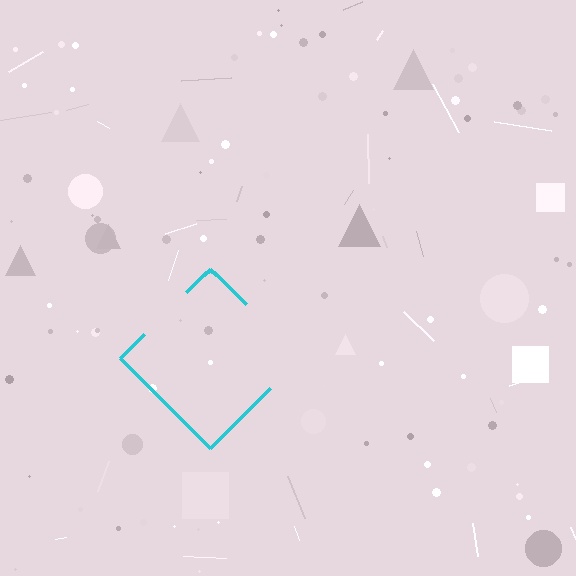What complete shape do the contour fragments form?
The contour fragments form a diamond.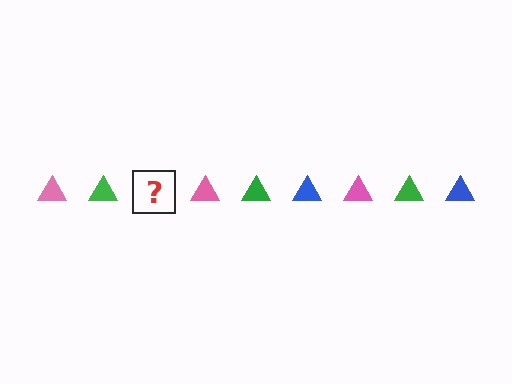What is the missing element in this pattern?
The missing element is a blue triangle.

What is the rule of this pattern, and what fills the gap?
The rule is that the pattern cycles through pink, green, blue triangles. The gap should be filled with a blue triangle.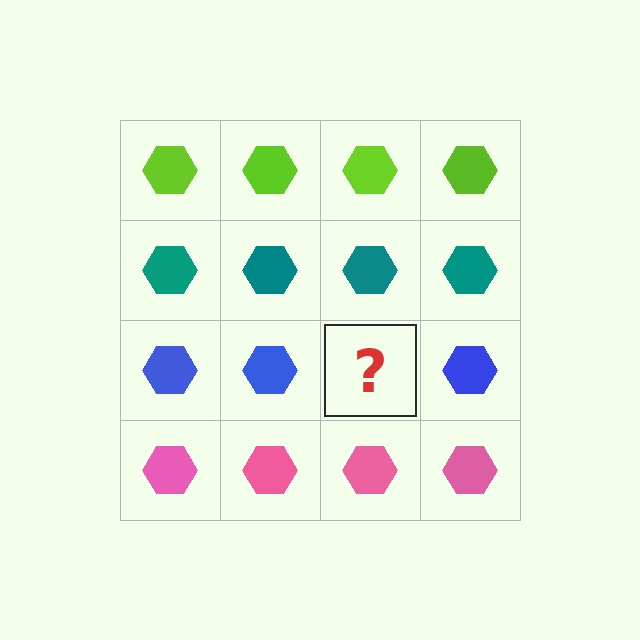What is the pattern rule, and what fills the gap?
The rule is that each row has a consistent color. The gap should be filled with a blue hexagon.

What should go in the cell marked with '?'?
The missing cell should contain a blue hexagon.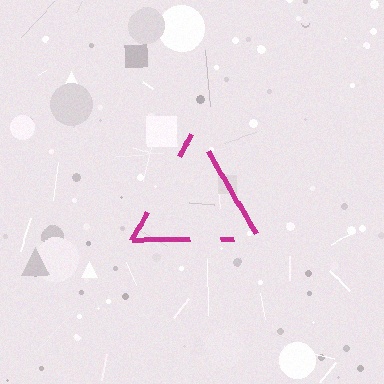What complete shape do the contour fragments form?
The contour fragments form a triangle.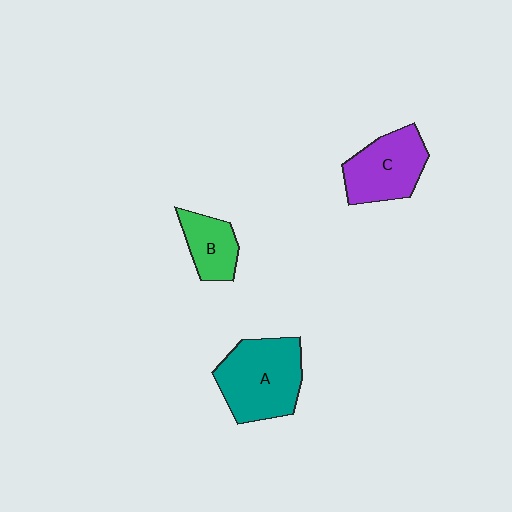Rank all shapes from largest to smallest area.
From largest to smallest: A (teal), C (purple), B (green).